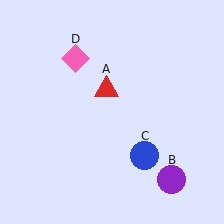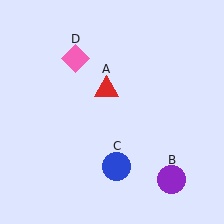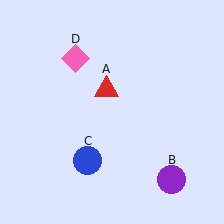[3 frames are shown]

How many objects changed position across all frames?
1 object changed position: blue circle (object C).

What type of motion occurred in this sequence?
The blue circle (object C) rotated clockwise around the center of the scene.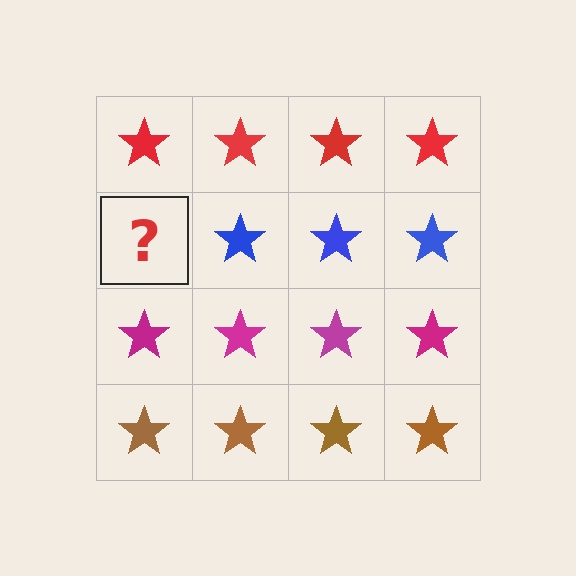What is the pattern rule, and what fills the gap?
The rule is that each row has a consistent color. The gap should be filled with a blue star.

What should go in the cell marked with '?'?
The missing cell should contain a blue star.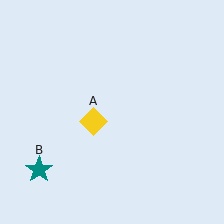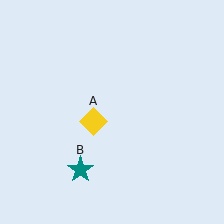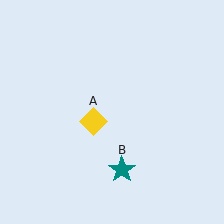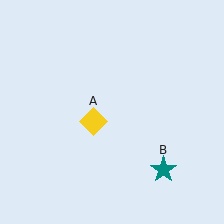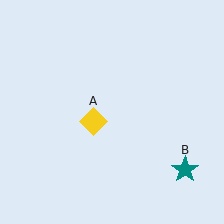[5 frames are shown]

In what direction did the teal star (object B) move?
The teal star (object B) moved right.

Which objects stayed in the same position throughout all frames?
Yellow diamond (object A) remained stationary.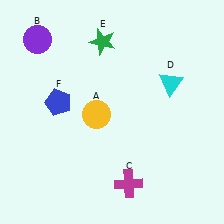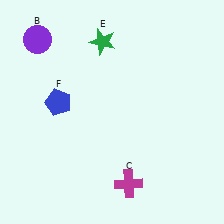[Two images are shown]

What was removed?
The yellow circle (A), the cyan triangle (D) were removed in Image 2.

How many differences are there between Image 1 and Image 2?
There are 2 differences between the two images.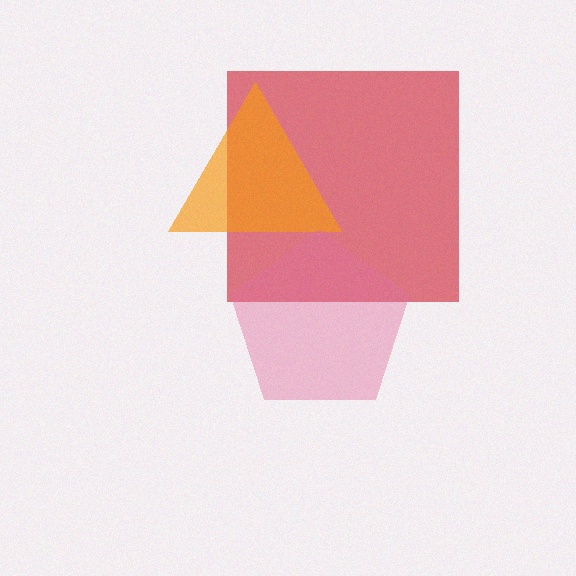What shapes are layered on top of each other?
The layered shapes are: a red square, an orange triangle, a pink pentagon.